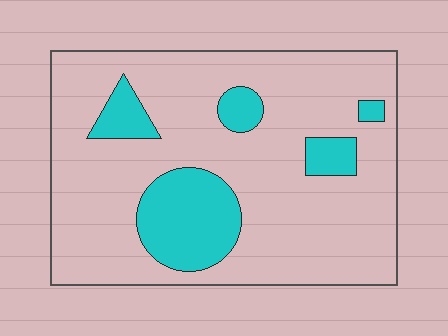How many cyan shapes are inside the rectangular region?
5.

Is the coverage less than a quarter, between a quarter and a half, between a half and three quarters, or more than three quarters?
Less than a quarter.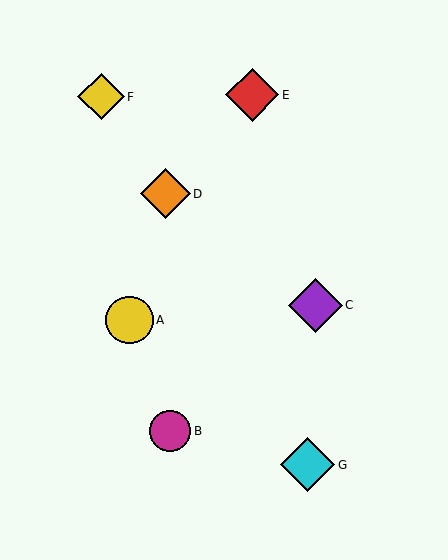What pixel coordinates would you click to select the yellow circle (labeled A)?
Click at (129, 320) to select the yellow circle A.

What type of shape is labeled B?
Shape B is a magenta circle.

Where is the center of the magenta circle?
The center of the magenta circle is at (170, 431).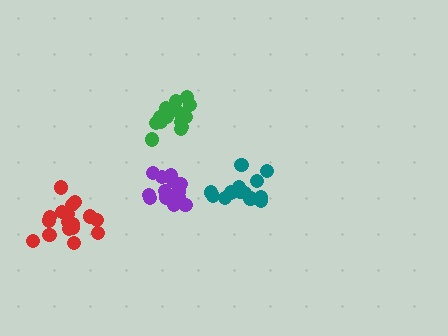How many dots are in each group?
Group 1: 17 dots, Group 2: 14 dots, Group 3: 15 dots, Group 4: 17 dots (63 total).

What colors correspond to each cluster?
The clusters are colored: red, teal, green, purple.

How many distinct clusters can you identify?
There are 4 distinct clusters.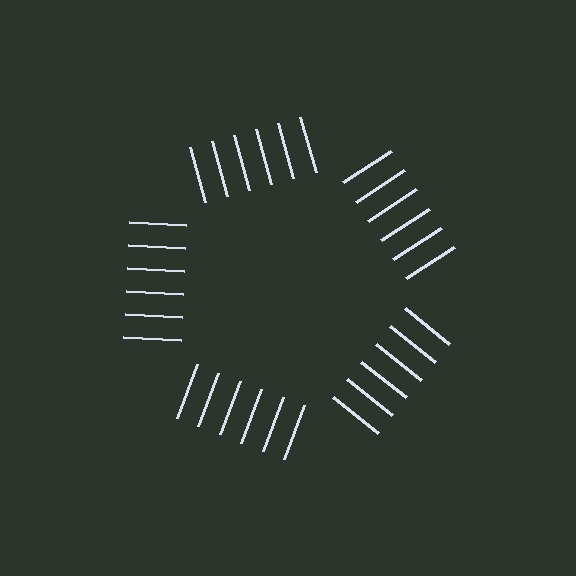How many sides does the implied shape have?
5 sides — the line-ends trace a pentagon.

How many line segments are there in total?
30 — 6 along each of the 5 edges.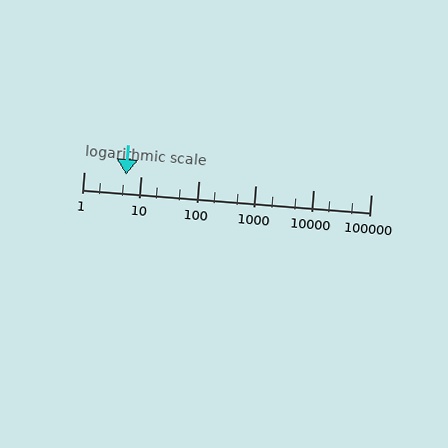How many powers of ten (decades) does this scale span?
The scale spans 5 decades, from 1 to 100000.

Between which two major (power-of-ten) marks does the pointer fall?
The pointer is between 1 and 10.